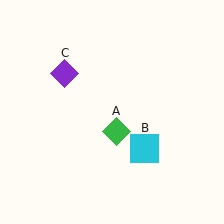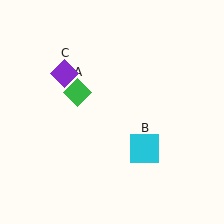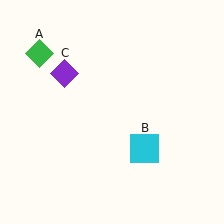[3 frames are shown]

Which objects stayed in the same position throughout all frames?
Cyan square (object B) and purple diamond (object C) remained stationary.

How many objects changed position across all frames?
1 object changed position: green diamond (object A).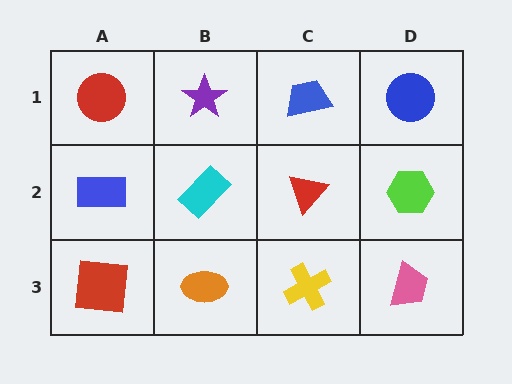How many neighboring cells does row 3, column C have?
3.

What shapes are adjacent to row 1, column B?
A cyan rectangle (row 2, column B), a red circle (row 1, column A), a blue trapezoid (row 1, column C).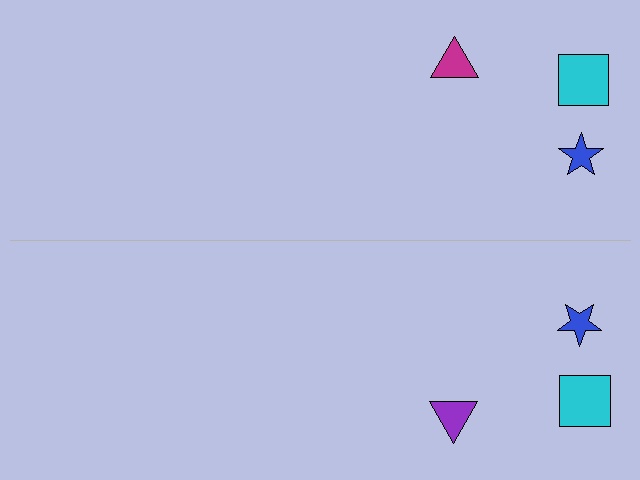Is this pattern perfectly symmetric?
No, the pattern is not perfectly symmetric. The purple triangle on the bottom side breaks the symmetry — its mirror counterpart is magenta.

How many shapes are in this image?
There are 6 shapes in this image.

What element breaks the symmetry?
The purple triangle on the bottom side breaks the symmetry — its mirror counterpart is magenta.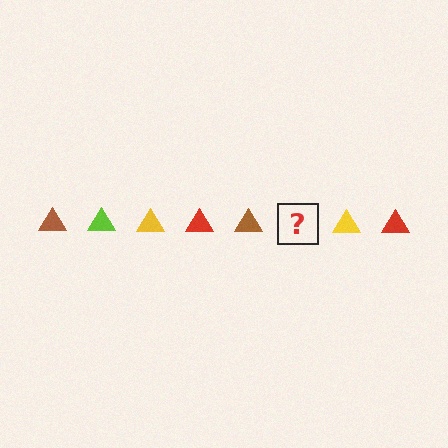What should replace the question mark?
The question mark should be replaced with a lime triangle.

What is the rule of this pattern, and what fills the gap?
The rule is that the pattern cycles through brown, lime, yellow, red triangles. The gap should be filled with a lime triangle.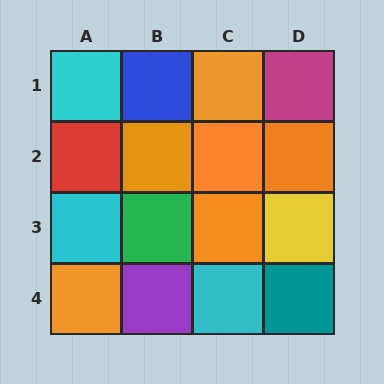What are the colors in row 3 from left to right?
Cyan, green, orange, yellow.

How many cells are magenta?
1 cell is magenta.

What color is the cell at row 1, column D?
Magenta.